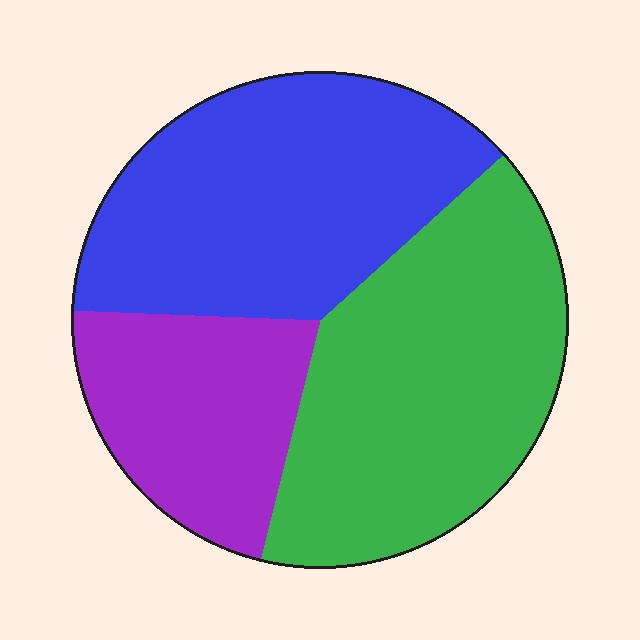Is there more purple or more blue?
Blue.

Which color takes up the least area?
Purple, at roughly 20%.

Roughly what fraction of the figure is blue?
Blue takes up about three eighths (3/8) of the figure.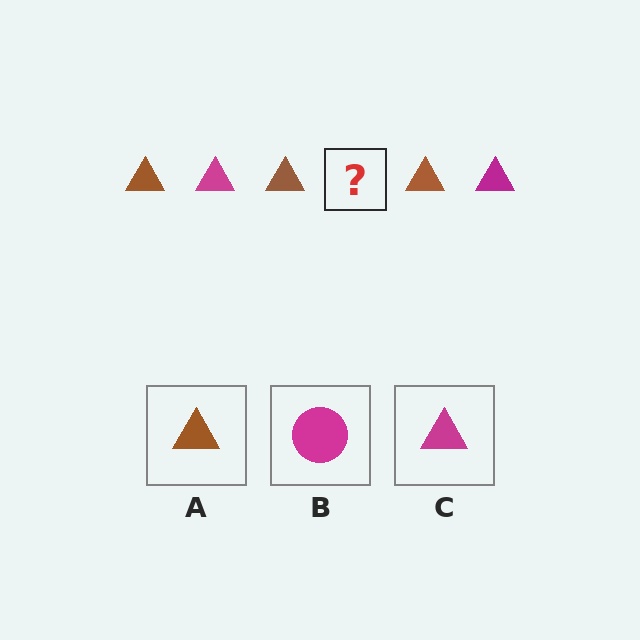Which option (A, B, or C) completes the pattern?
C.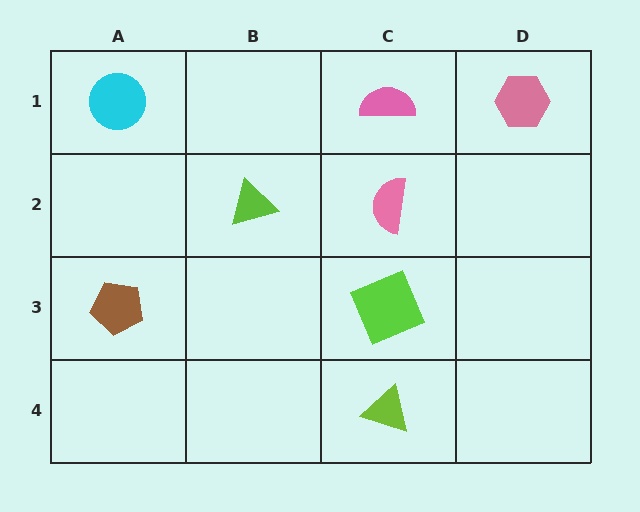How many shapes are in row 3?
2 shapes.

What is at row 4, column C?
A lime triangle.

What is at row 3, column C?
A lime square.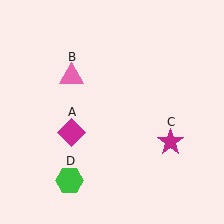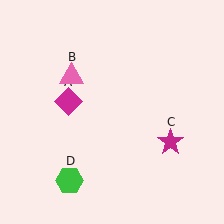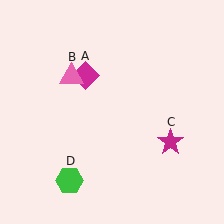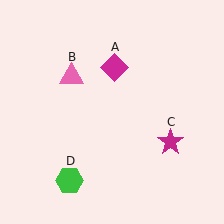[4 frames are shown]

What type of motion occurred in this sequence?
The magenta diamond (object A) rotated clockwise around the center of the scene.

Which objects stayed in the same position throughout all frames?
Pink triangle (object B) and magenta star (object C) and green hexagon (object D) remained stationary.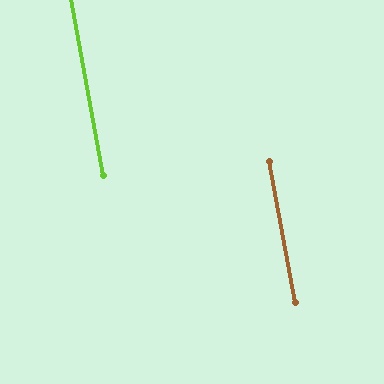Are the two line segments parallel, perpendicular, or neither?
Parallel — their directions differ by only 0.1°.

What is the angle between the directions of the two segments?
Approximately 0 degrees.